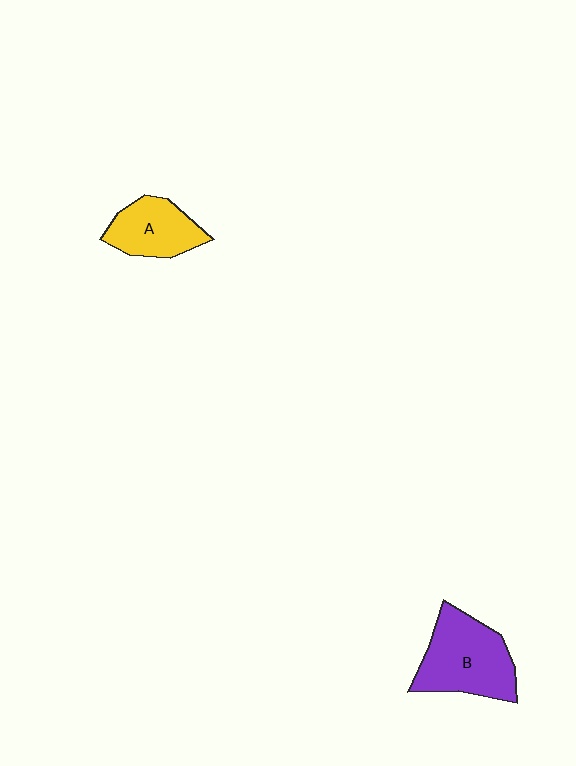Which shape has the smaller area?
Shape A (yellow).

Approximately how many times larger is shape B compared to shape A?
Approximately 1.5 times.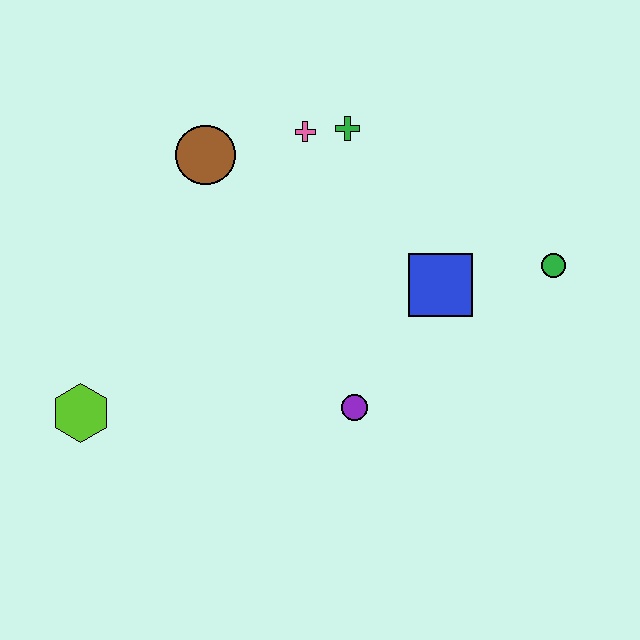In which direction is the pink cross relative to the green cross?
The pink cross is to the left of the green cross.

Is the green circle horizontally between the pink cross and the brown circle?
No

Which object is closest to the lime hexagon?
The purple circle is closest to the lime hexagon.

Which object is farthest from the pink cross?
The lime hexagon is farthest from the pink cross.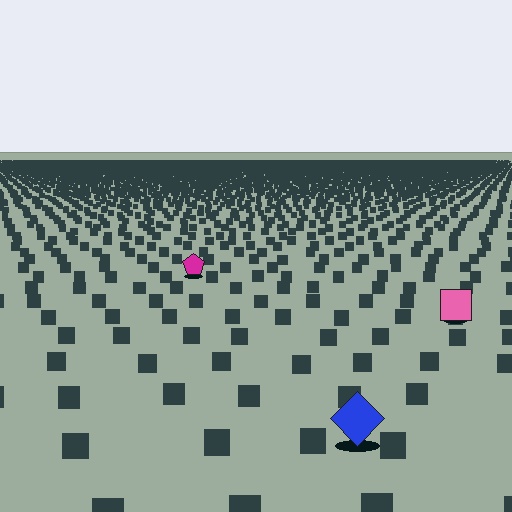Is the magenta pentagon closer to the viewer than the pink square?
No. The pink square is closer — you can tell from the texture gradient: the ground texture is coarser near it.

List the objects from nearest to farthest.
From nearest to farthest: the blue diamond, the pink square, the magenta pentagon.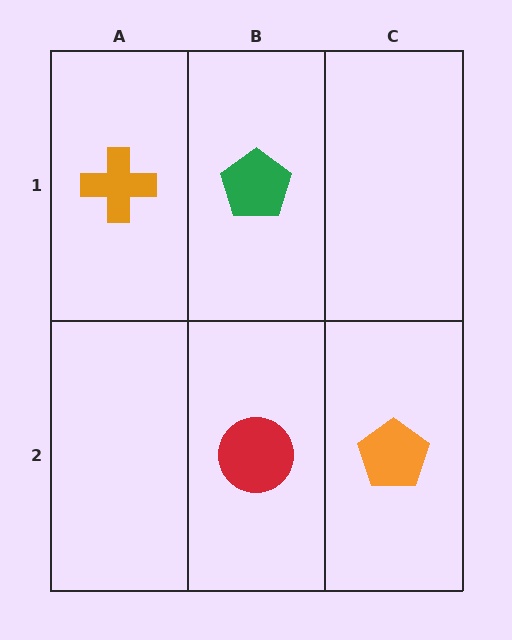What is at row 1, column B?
A green pentagon.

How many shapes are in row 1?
2 shapes.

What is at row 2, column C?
An orange pentagon.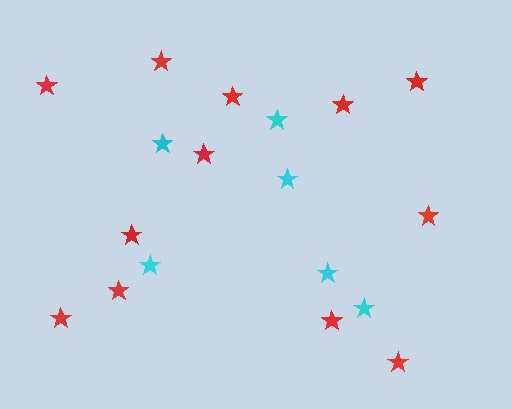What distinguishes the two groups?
There are 2 groups: one group of red stars (12) and one group of cyan stars (6).